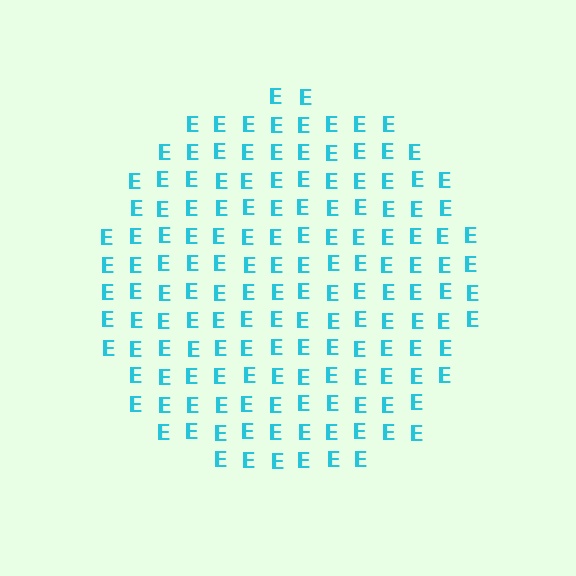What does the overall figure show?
The overall figure shows a circle.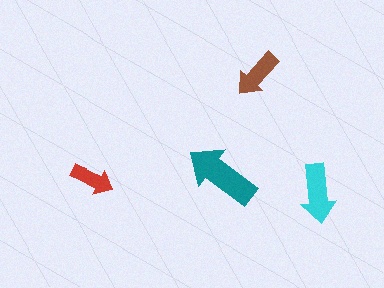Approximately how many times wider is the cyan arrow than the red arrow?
About 1.5 times wider.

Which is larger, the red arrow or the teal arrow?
The teal one.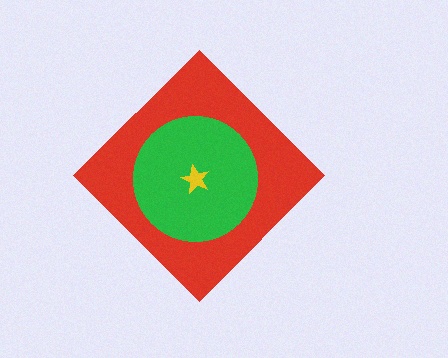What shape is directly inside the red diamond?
The green circle.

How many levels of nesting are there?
3.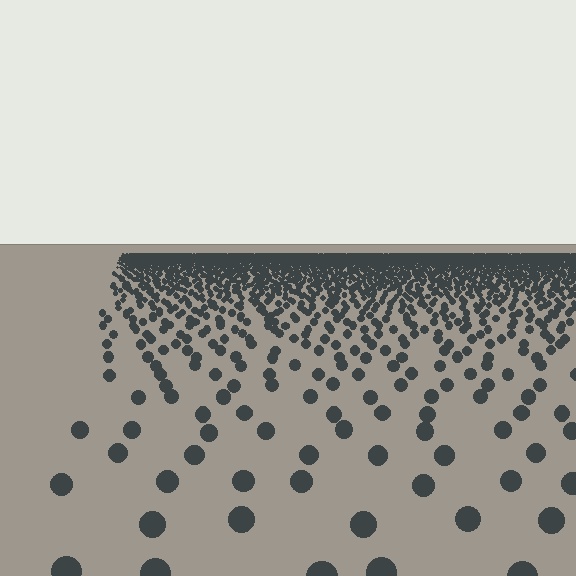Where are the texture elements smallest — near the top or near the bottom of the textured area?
Near the top.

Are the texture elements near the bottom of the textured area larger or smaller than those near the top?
Larger. Near the bottom, elements are closer to the viewer and appear at a bigger on-screen size.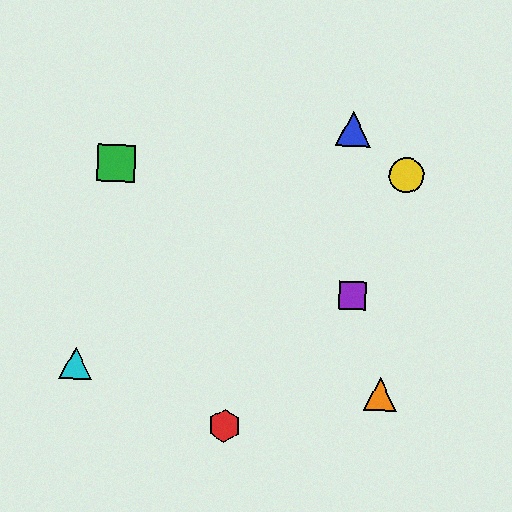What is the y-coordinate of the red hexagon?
The red hexagon is at y≈426.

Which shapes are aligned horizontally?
The green square, the yellow circle are aligned horizontally.